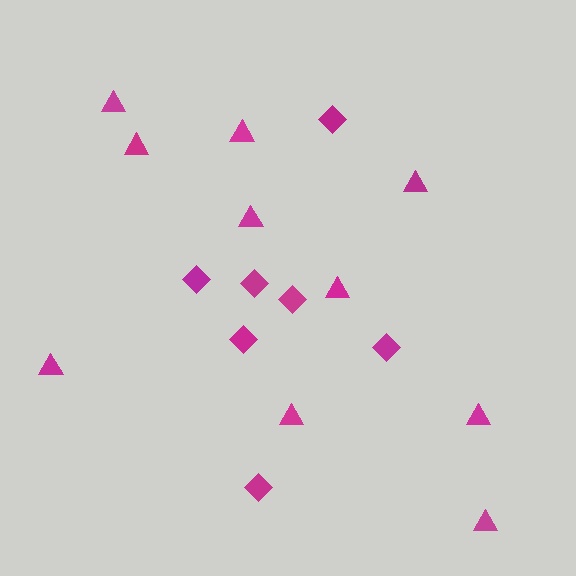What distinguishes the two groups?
There are 2 groups: one group of diamonds (7) and one group of triangles (10).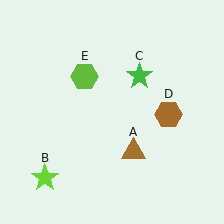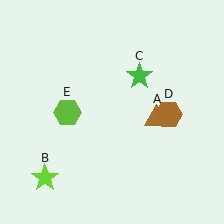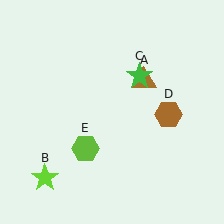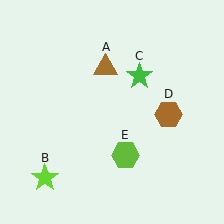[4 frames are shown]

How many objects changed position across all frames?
2 objects changed position: brown triangle (object A), lime hexagon (object E).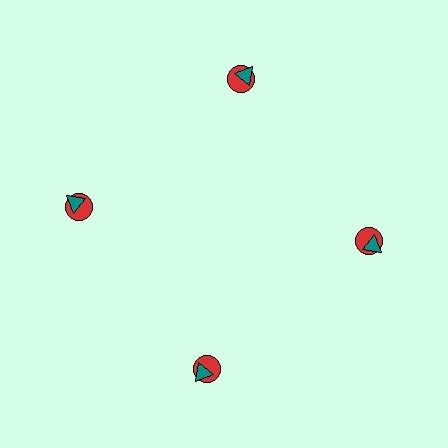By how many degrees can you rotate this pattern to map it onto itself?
The pattern maps onto itself every 90 degrees of rotation.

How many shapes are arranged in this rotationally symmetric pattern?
There are 8 shapes, arranged in 4 groups of 2.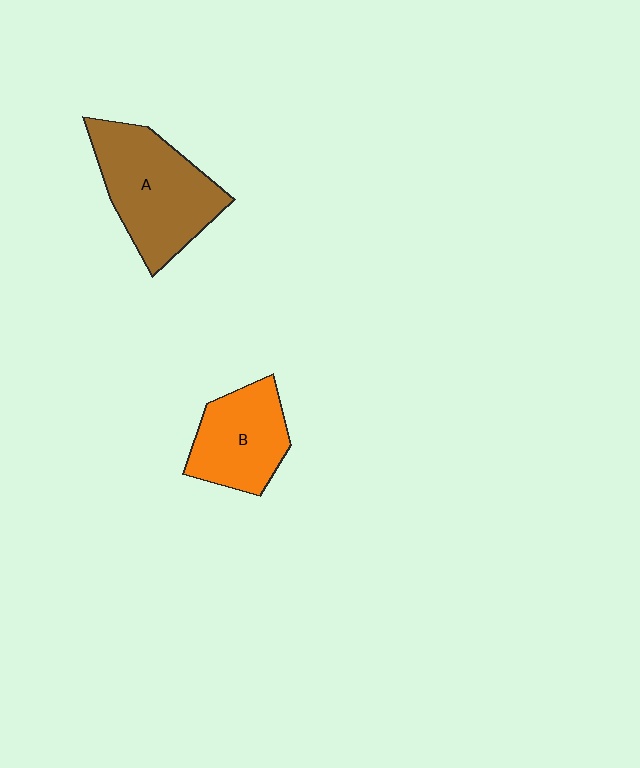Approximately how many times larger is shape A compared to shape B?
Approximately 1.4 times.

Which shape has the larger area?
Shape A (brown).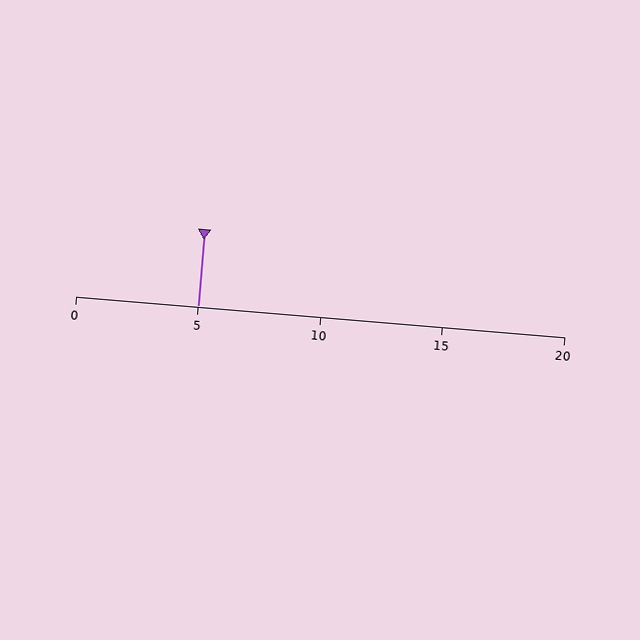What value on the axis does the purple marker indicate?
The marker indicates approximately 5.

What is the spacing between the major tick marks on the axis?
The major ticks are spaced 5 apart.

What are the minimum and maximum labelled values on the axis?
The axis runs from 0 to 20.